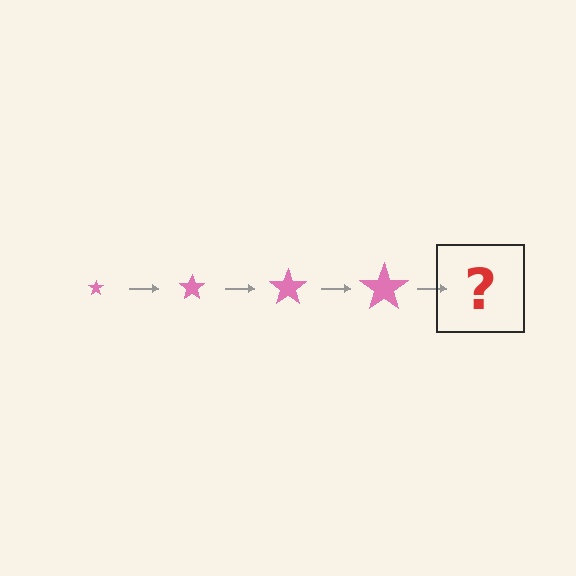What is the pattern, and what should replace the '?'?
The pattern is that the star gets progressively larger each step. The '?' should be a pink star, larger than the previous one.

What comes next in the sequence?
The next element should be a pink star, larger than the previous one.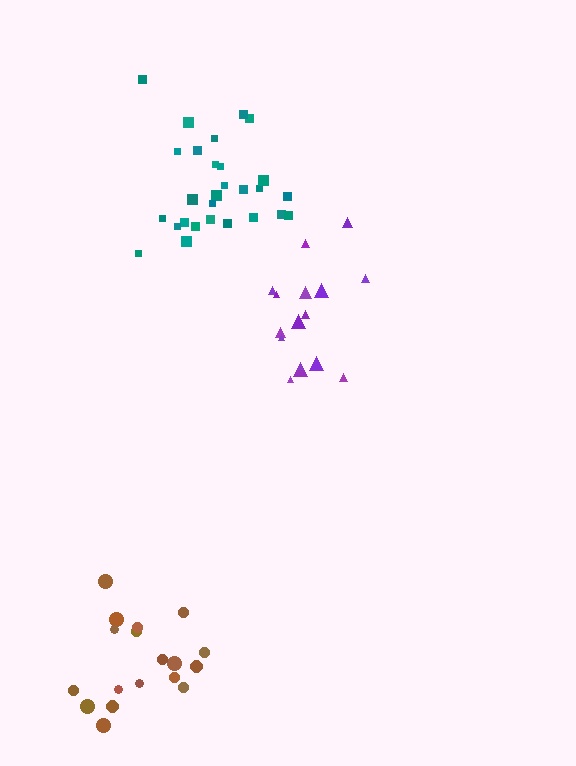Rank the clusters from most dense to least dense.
teal, brown, purple.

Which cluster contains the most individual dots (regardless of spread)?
Teal (28).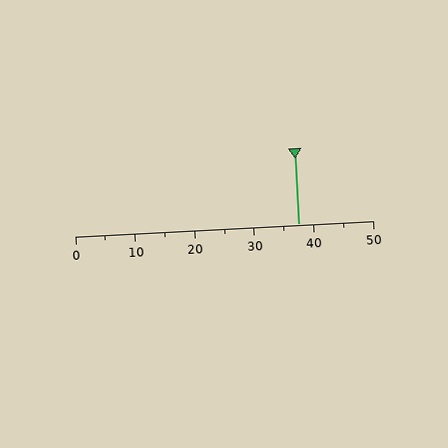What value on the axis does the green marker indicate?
The marker indicates approximately 37.5.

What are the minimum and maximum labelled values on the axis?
The axis runs from 0 to 50.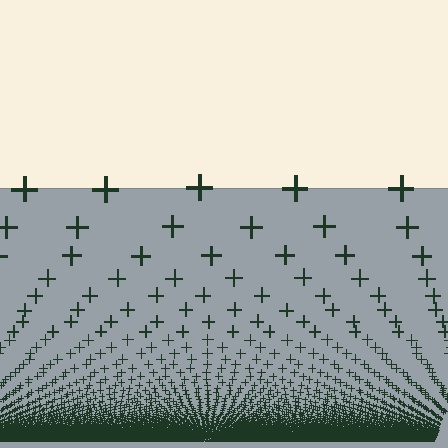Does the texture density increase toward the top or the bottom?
Density increases toward the bottom.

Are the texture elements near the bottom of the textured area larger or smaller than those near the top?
Smaller. The gradient is inverted — elements near the bottom are smaller and denser.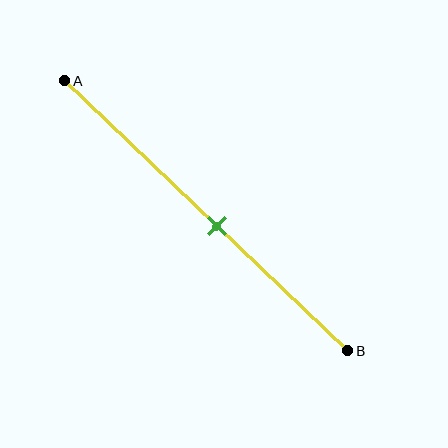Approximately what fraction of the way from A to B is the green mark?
The green mark is approximately 55% of the way from A to B.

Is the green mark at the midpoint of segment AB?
No, the mark is at about 55% from A, not at the 50% midpoint.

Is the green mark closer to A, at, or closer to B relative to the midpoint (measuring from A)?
The green mark is closer to point B than the midpoint of segment AB.